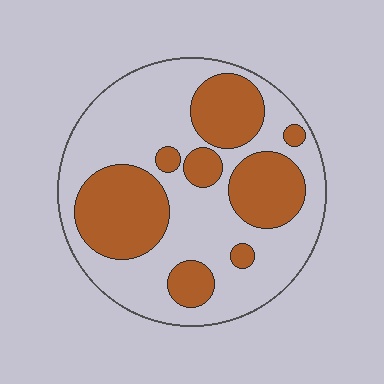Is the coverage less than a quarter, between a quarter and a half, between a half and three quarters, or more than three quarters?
Between a quarter and a half.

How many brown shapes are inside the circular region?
8.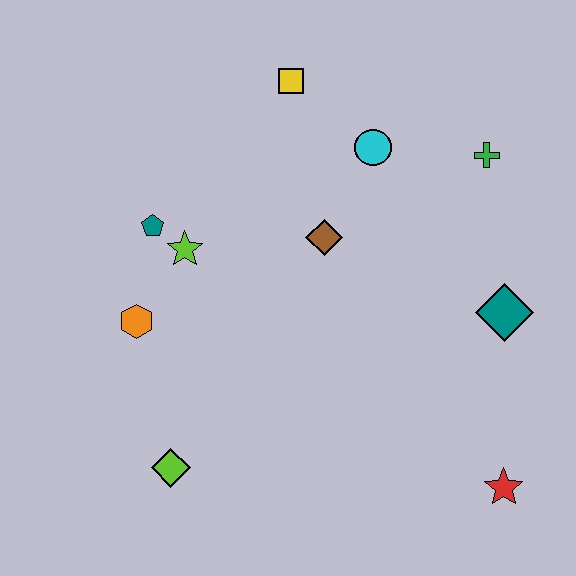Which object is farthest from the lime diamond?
The green cross is farthest from the lime diamond.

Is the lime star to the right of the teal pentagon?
Yes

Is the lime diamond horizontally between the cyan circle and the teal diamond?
No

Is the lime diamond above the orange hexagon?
No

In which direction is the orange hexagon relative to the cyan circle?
The orange hexagon is to the left of the cyan circle.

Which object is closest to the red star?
The teal diamond is closest to the red star.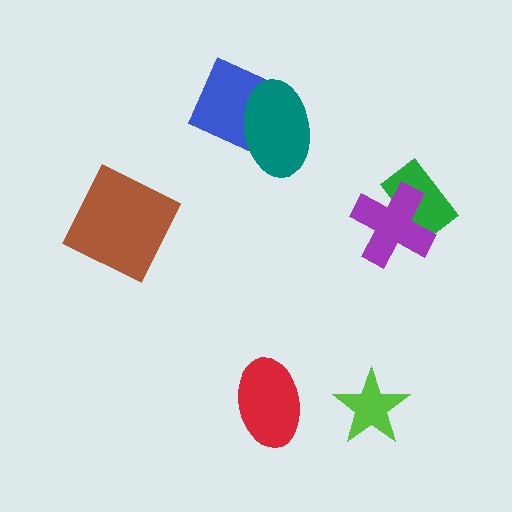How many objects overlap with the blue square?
1 object overlaps with the blue square.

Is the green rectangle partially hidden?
Yes, it is partially covered by another shape.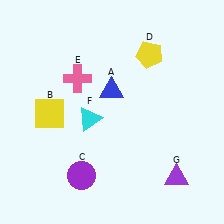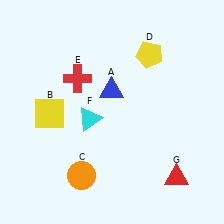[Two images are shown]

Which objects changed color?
C changed from purple to orange. E changed from pink to red. G changed from purple to red.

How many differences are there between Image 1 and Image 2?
There are 3 differences between the two images.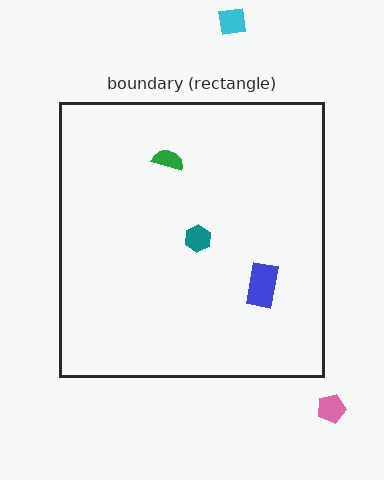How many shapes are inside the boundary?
3 inside, 2 outside.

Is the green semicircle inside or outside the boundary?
Inside.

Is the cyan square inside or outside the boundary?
Outside.